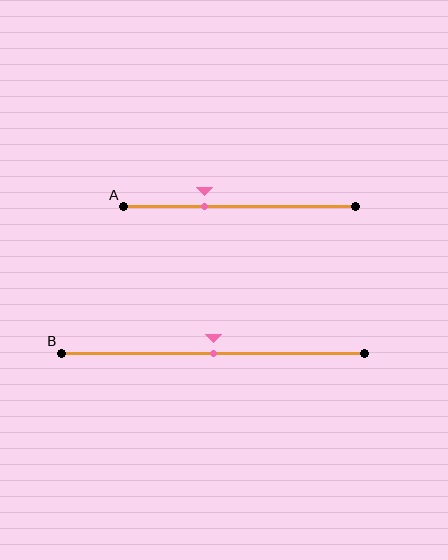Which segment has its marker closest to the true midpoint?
Segment B has its marker closest to the true midpoint.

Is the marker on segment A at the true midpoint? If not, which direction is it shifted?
No, the marker on segment A is shifted to the left by about 15% of the segment length.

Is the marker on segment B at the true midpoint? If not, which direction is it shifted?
Yes, the marker on segment B is at the true midpoint.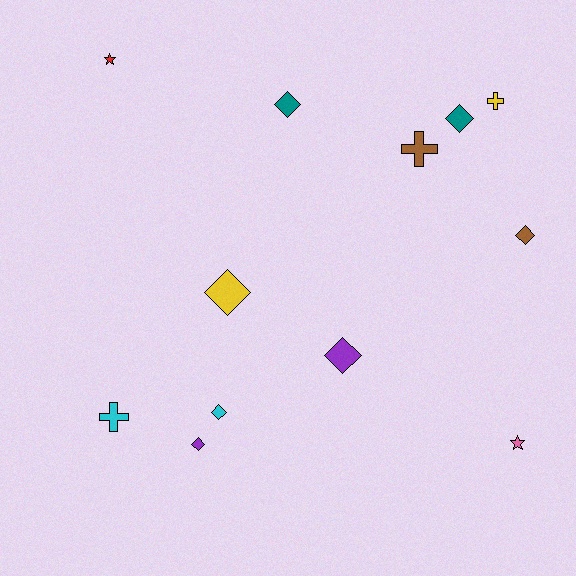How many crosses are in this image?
There are 3 crosses.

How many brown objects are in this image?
There are 2 brown objects.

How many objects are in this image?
There are 12 objects.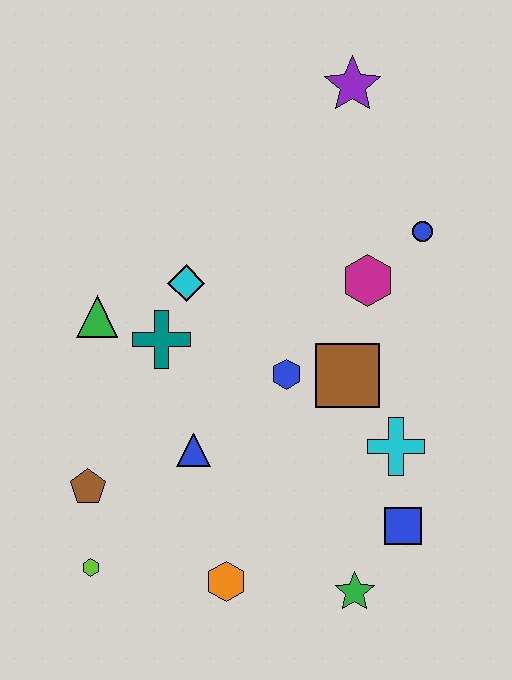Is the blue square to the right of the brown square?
Yes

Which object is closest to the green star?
The blue square is closest to the green star.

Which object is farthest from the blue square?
The purple star is farthest from the blue square.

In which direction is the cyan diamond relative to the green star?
The cyan diamond is above the green star.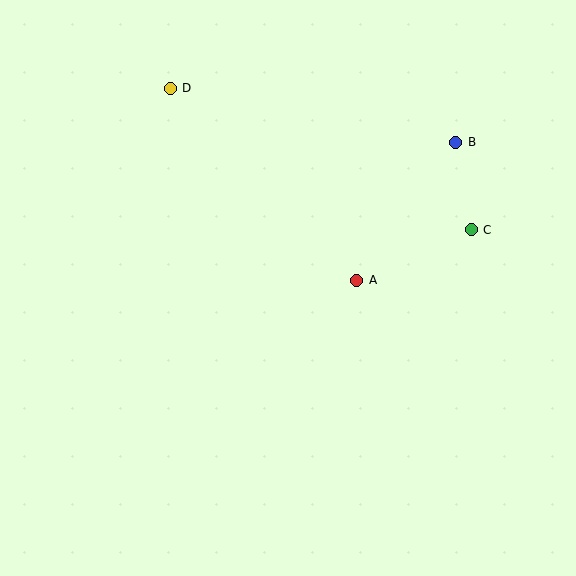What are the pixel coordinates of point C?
Point C is at (471, 230).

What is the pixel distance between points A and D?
The distance between A and D is 268 pixels.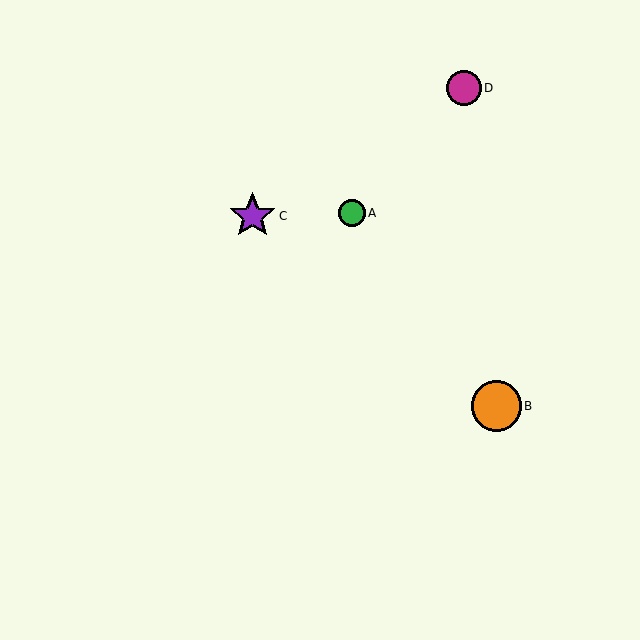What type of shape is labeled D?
Shape D is a magenta circle.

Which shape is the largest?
The orange circle (labeled B) is the largest.